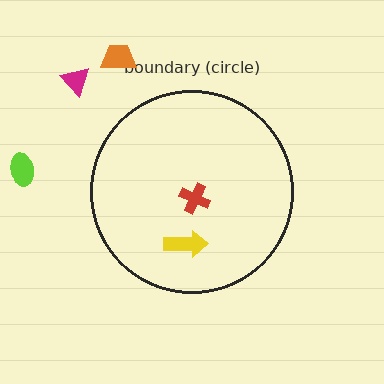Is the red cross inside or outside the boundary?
Inside.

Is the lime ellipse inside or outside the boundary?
Outside.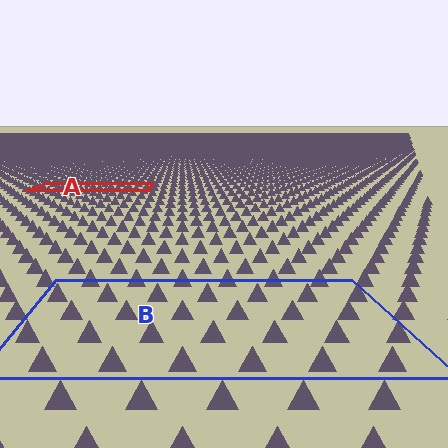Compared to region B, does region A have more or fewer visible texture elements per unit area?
Region A has more texture elements per unit area — they are packed more densely because it is farther away.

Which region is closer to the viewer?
Region B is closer. The texture elements there are larger and more spread out.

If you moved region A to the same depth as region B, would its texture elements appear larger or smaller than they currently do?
They would appear larger. At a closer depth, the same texture elements are projected at a bigger on-screen size.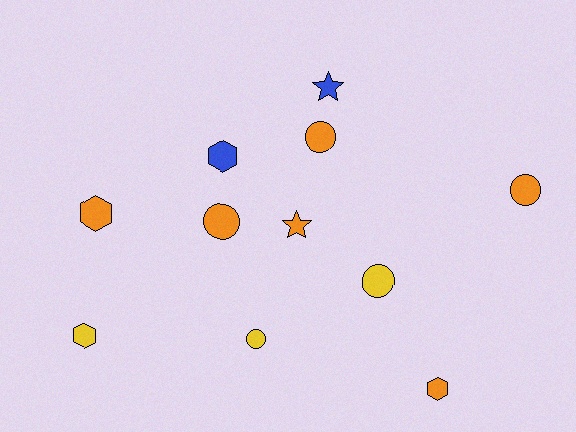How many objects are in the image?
There are 11 objects.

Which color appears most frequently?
Orange, with 6 objects.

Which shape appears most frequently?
Circle, with 5 objects.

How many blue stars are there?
There is 1 blue star.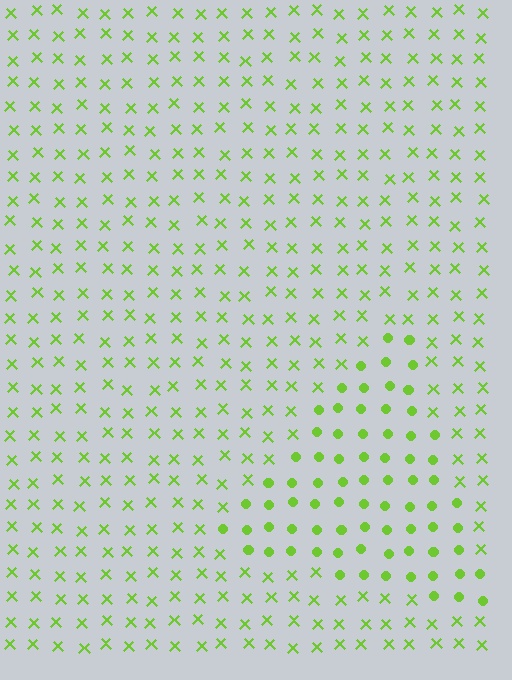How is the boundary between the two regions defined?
The boundary is defined by a change in element shape: circles inside vs. X marks outside. All elements share the same color and spacing.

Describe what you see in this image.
The image is filled with small lime elements arranged in a uniform grid. A triangle-shaped region contains circles, while the surrounding area contains X marks. The boundary is defined purely by the change in element shape.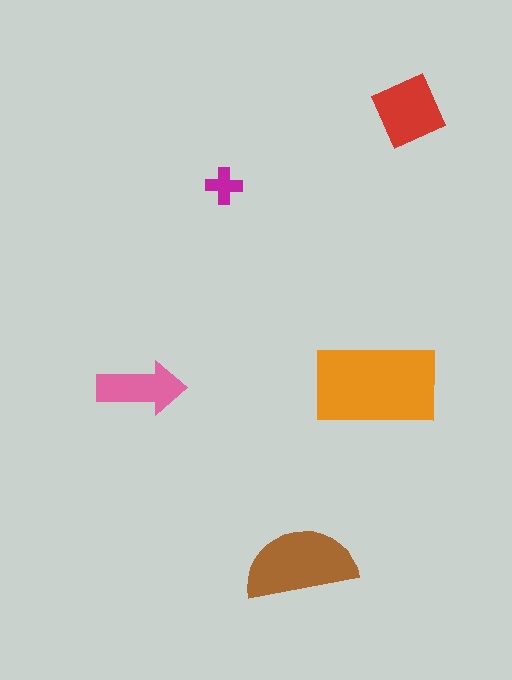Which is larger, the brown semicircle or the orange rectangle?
The orange rectangle.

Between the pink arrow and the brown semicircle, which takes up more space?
The brown semicircle.